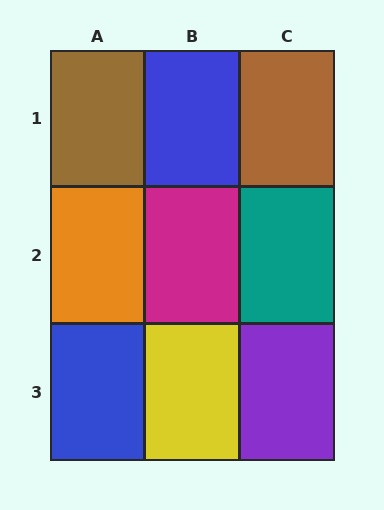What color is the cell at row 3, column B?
Yellow.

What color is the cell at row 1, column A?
Brown.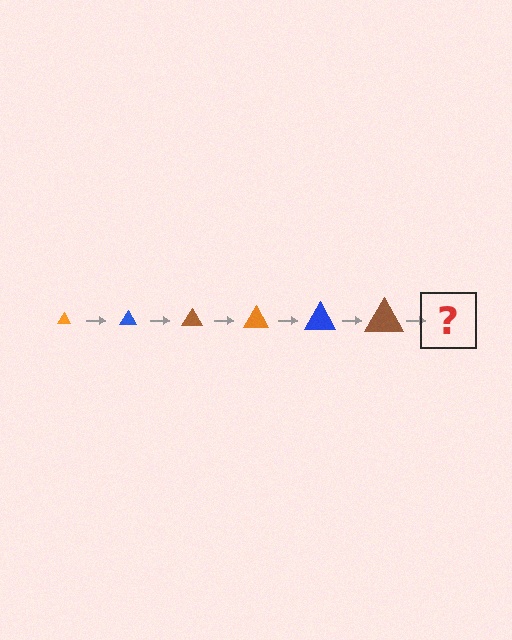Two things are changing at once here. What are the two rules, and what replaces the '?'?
The two rules are that the triangle grows larger each step and the color cycles through orange, blue, and brown. The '?' should be an orange triangle, larger than the previous one.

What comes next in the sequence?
The next element should be an orange triangle, larger than the previous one.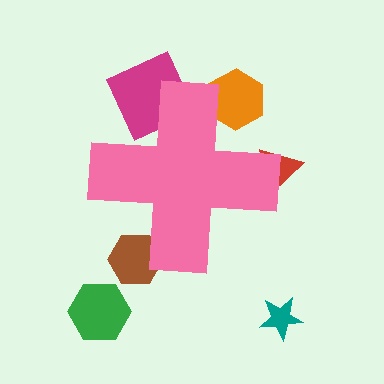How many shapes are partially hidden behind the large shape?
4 shapes are partially hidden.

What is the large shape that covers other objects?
A pink cross.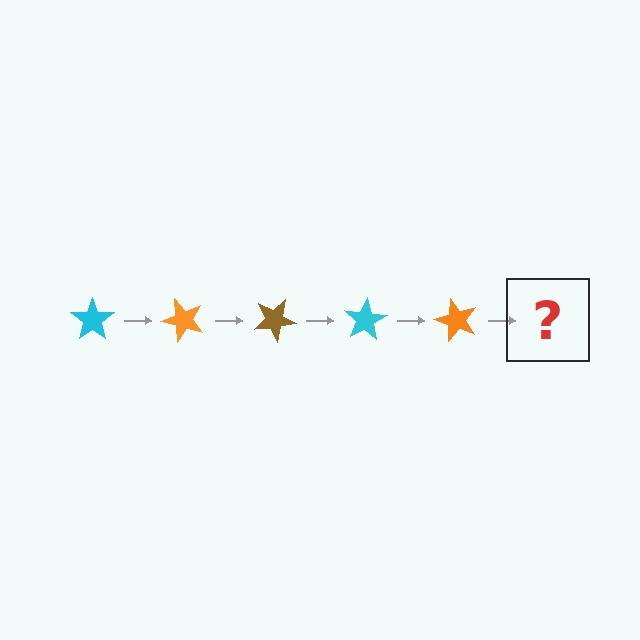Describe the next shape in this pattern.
It should be a brown star, rotated 250 degrees from the start.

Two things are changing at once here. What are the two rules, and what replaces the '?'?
The two rules are that it rotates 50 degrees each step and the color cycles through cyan, orange, and brown. The '?' should be a brown star, rotated 250 degrees from the start.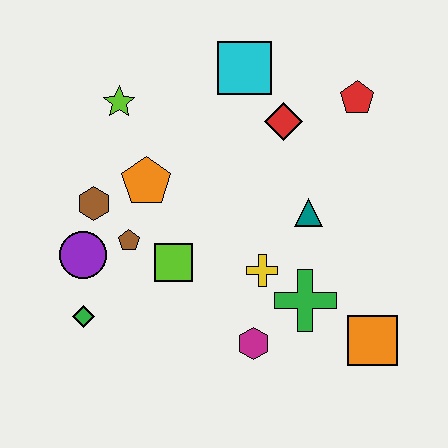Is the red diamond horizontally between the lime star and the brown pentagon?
No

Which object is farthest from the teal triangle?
The green diamond is farthest from the teal triangle.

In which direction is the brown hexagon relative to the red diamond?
The brown hexagon is to the left of the red diamond.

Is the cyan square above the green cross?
Yes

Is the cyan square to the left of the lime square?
No